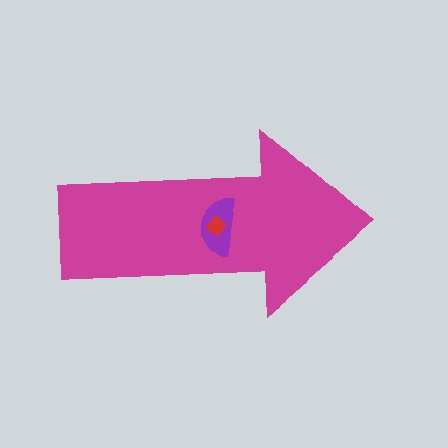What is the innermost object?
The red diamond.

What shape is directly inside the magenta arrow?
The purple semicircle.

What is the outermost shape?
The magenta arrow.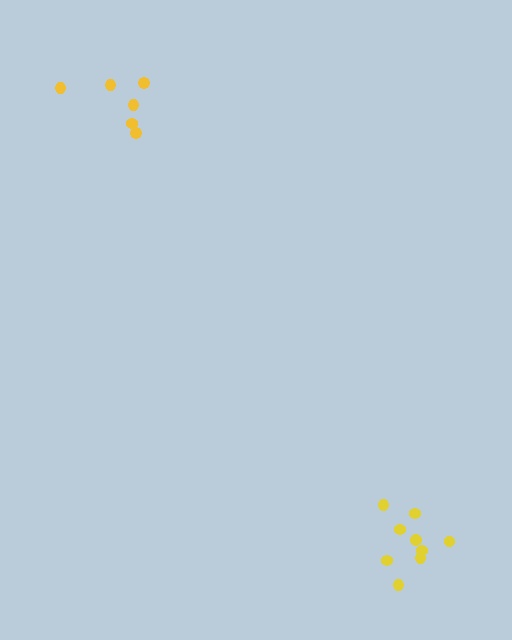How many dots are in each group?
Group 1: 9 dots, Group 2: 6 dots (15 total).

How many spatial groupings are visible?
There are 2 spatial groupings.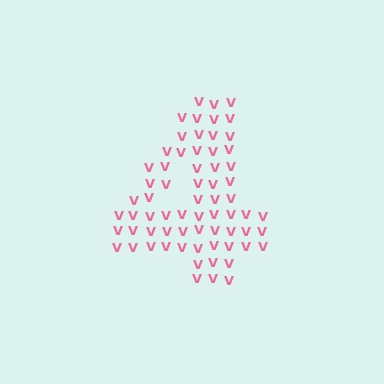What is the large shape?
The large shape is the digit 4.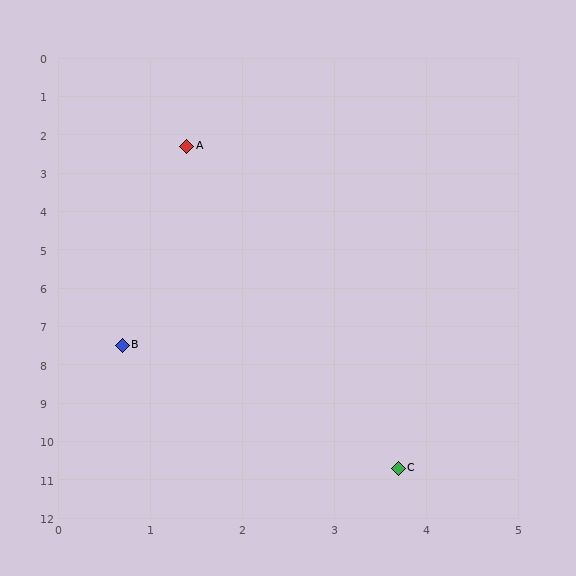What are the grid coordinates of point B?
Point B is at approximately (0.7, 7.5).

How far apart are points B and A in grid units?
Points B and A are about 5.2 grid units apart.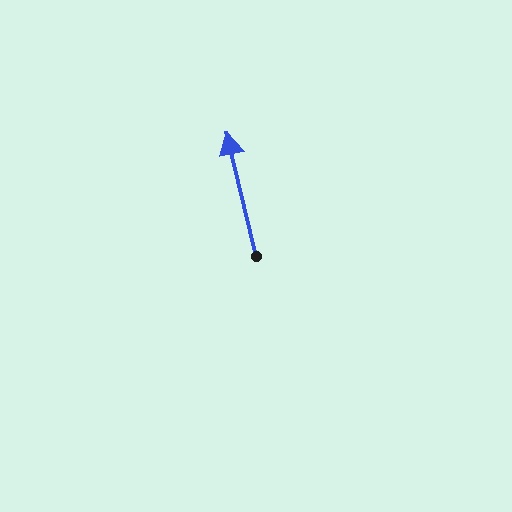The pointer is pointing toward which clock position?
Roughly 12 o'clock.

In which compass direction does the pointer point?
North.